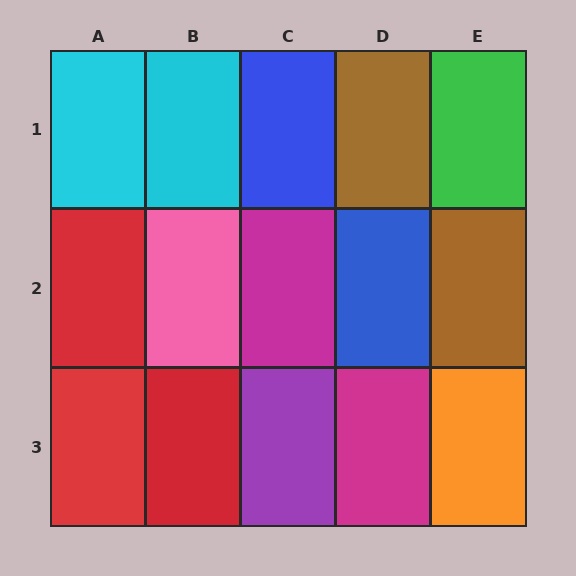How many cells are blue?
2 cells are blue.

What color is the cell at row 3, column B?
Red.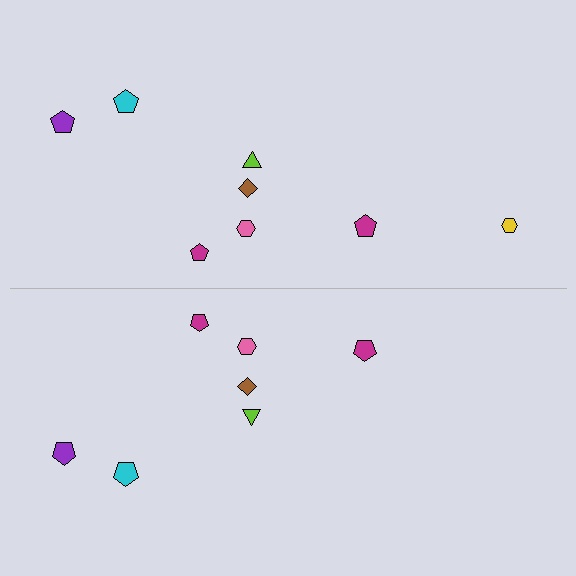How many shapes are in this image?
There are 15 shapes in this image.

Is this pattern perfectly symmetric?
No, the pattern is not perfectly symmetric. A yellow hexagon is missing from the bottom side.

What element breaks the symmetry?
A yellow hexagon is missing from the bottom side.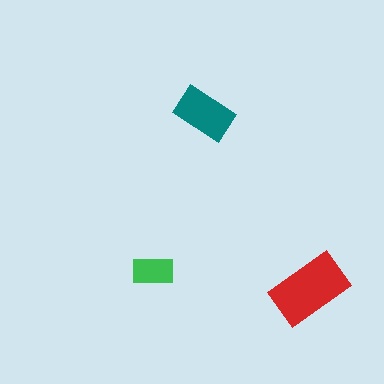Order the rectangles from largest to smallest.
the red one, the teal one, the green one.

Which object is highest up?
The teal rectangle is topmost.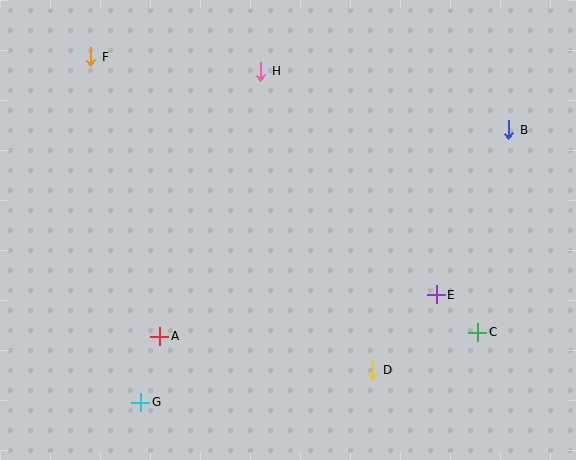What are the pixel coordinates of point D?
Point D is at (372, 370).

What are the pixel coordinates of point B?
Point B is at (509, 130).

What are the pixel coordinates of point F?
Point F is at (91, 57).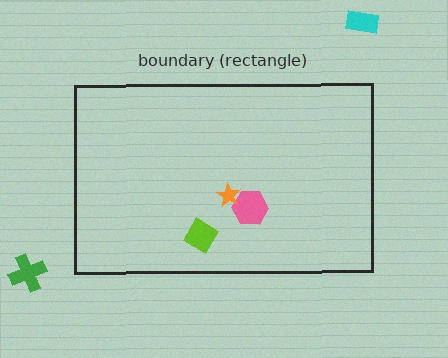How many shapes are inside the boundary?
3 inside, 2 outside.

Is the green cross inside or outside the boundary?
Outside.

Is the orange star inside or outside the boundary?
Inside.